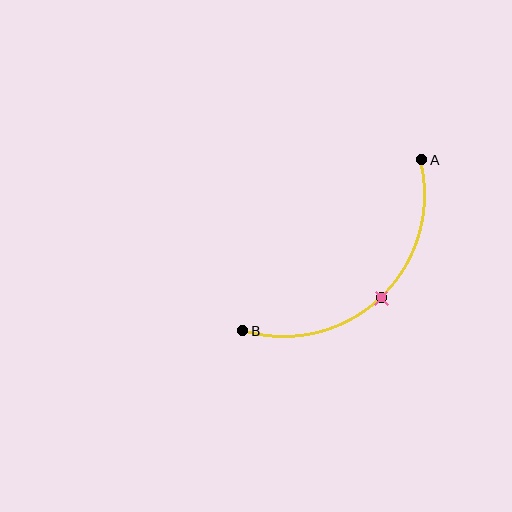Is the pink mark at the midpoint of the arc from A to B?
Yes. The pink mark lies on the arc at equal arc-length from both A and B — it is the arc midpoint.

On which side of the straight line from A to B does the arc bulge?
The arc bulges below and to the right of the straight line connecting A and B.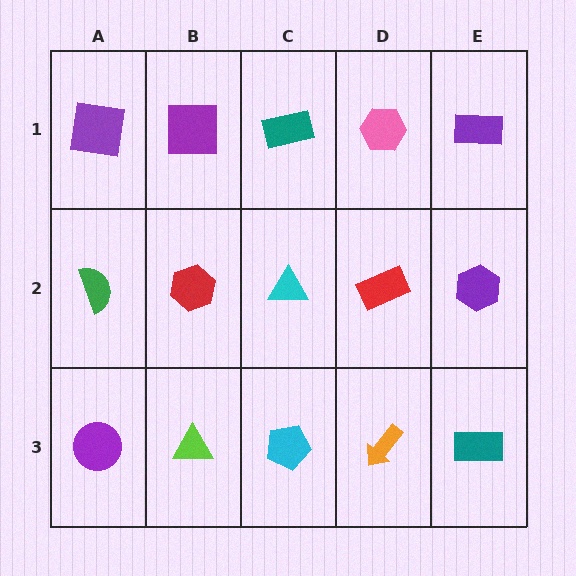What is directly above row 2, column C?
A teal rectangle.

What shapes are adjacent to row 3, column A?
A green semicircle (row 2, column A), a lime triangle (row 3, column B).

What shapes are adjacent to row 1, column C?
A cyan triangle (row 2, column C), a purple square (row 1, column B), a pink hexagon (row 1, column D).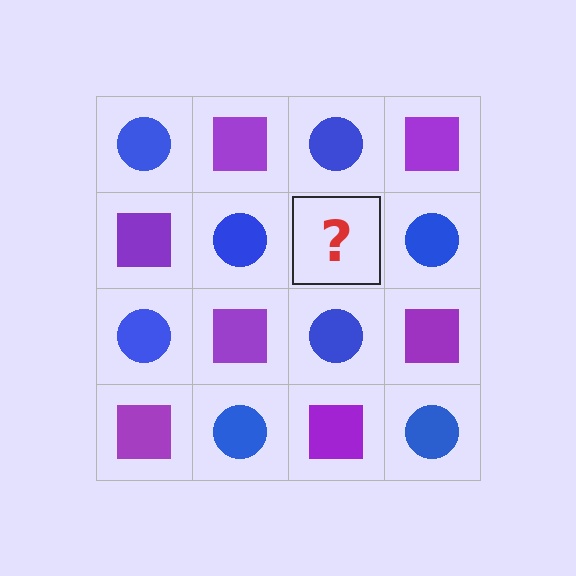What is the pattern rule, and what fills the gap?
The rule is that it alternates blue circle and purple square in a checkerboard pattern. The gap should be filled with a purple square.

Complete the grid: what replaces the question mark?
The question mark should be replaced with a purple square.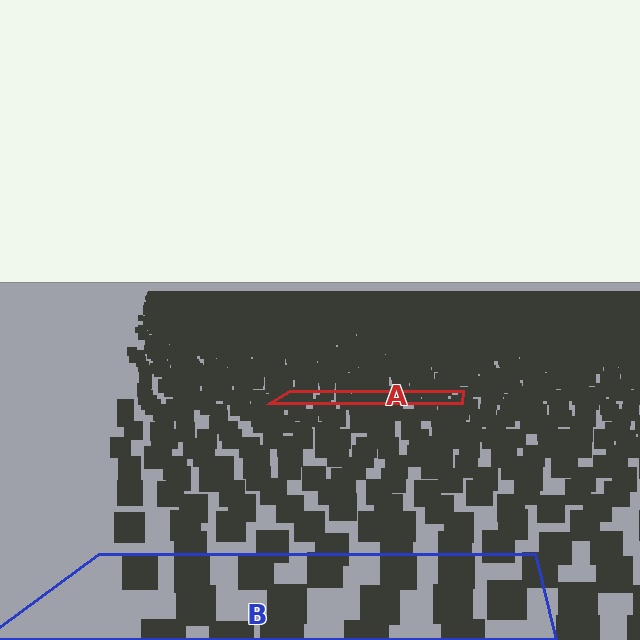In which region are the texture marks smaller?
The texture marks are smaller in region A, because it is farther away.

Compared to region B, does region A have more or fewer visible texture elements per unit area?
Region A has more texture elements per unit area — they are packed more densely because it is farther away.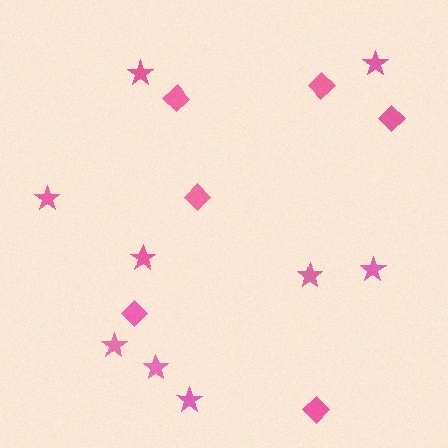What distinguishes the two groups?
There are 2 groups: one group of diamonds (6) and one group of stars (9).